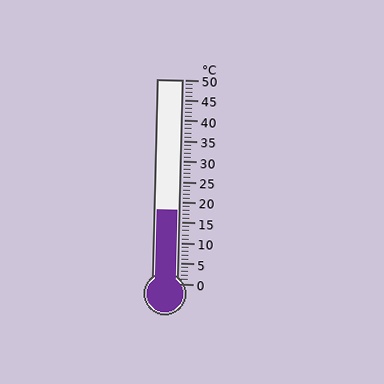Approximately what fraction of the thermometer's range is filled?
The thermometer is filled to approximately 35% of its range.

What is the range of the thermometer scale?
The thermometer scale ranges from 0°C to 50°C.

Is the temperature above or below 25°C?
The temperature is below 25°C.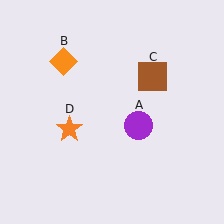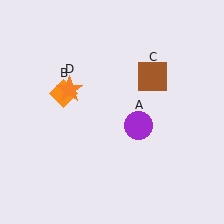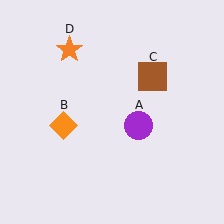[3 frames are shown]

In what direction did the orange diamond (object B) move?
The orange diamond (object B) moved down.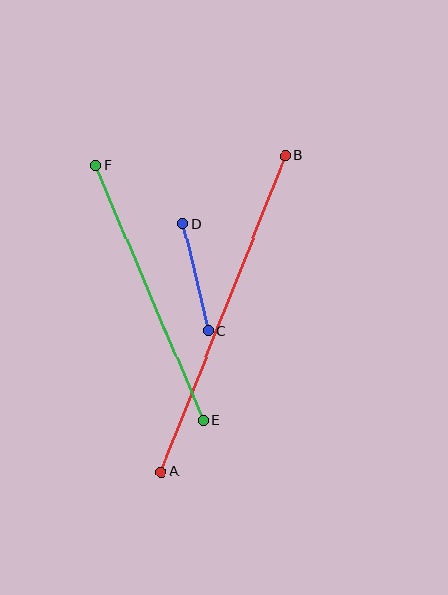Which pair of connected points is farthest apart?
Points A and B are farthest apart.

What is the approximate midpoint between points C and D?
The midpoint is at approximately (196, 277) pixels.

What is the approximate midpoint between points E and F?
The midpoint is at approximately (149, 293) pixels.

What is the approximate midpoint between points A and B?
The midpoint is at approximately (223, 314) pixels.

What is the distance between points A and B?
The distance is approximately 339 pixels.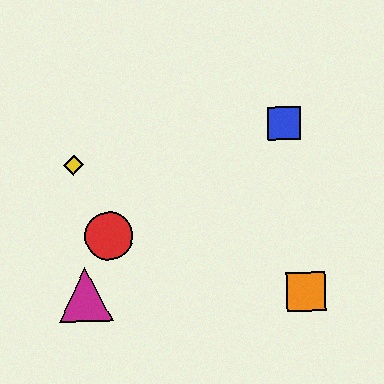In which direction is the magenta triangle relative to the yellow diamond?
The magenta triangle is below the yellow diamond.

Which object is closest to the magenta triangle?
The red circle is closest to the magenta triangle.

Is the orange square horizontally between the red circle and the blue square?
No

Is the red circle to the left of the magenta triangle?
No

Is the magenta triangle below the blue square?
Yes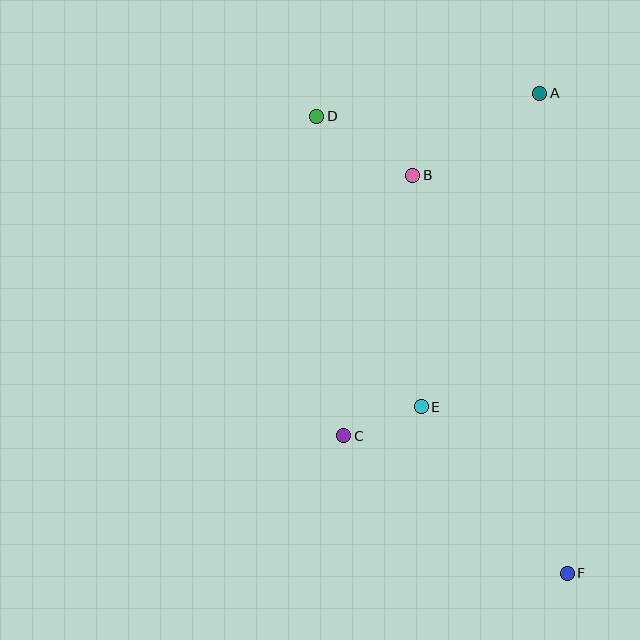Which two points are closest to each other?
Points C and E are closest to each other.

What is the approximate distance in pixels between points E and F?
The distance between E and F is approximately 222 pixels.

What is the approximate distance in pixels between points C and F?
The distance between C and F is approximately 263 pixels.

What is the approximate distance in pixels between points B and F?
The distance between B and F is approximately 427 pixels.